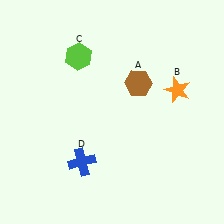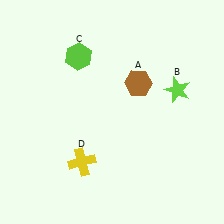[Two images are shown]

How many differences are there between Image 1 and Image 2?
There are 2 differences between the two images.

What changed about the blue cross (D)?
In Image 1, D is blue. In Image 2, it changed to yellow.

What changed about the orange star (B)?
In Image 1, B is orange. In Image 2, it changed to lime.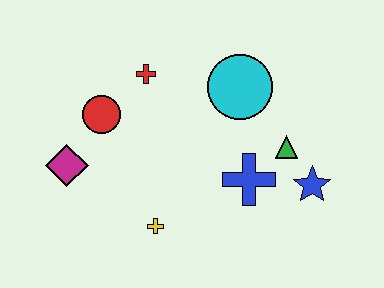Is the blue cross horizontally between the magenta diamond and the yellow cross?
No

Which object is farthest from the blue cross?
The magenta diamond is farthest from the blue cross.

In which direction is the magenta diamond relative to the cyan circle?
The magenta diamond is to the left of the cyan circle.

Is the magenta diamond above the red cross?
No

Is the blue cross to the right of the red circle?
Yes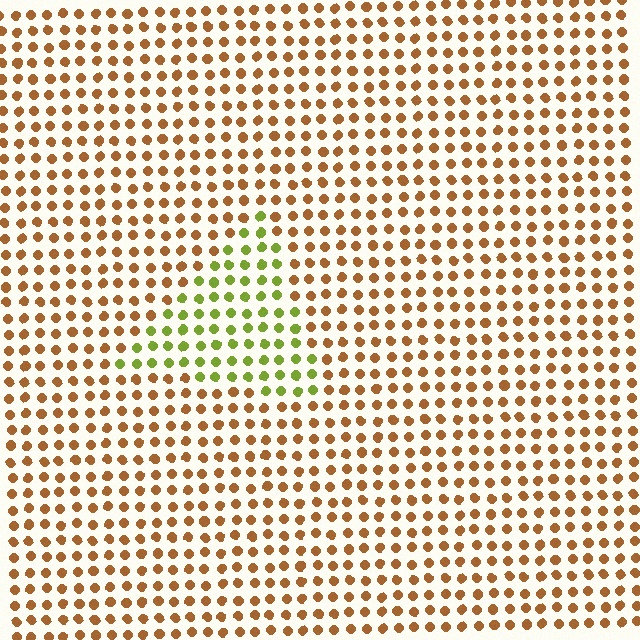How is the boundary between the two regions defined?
The boundary is defined purely by a slight shift in hue (about 56 degrees). Spacing, size, and orientation are identical on both sides.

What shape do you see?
I see a triangle.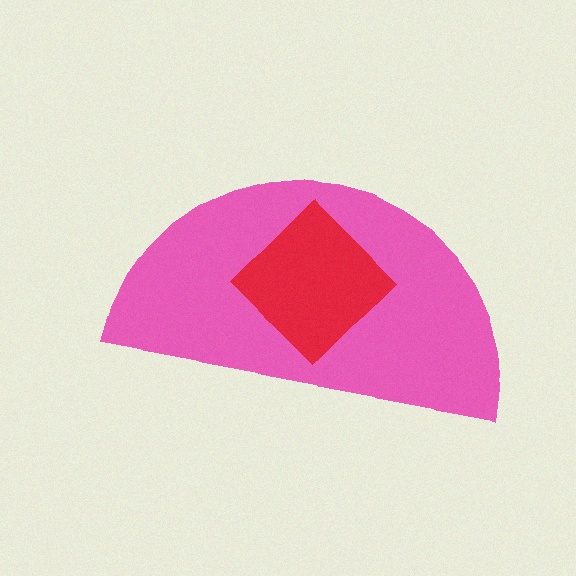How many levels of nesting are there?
2.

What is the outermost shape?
The pink semicircle.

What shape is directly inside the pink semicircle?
The red diamond.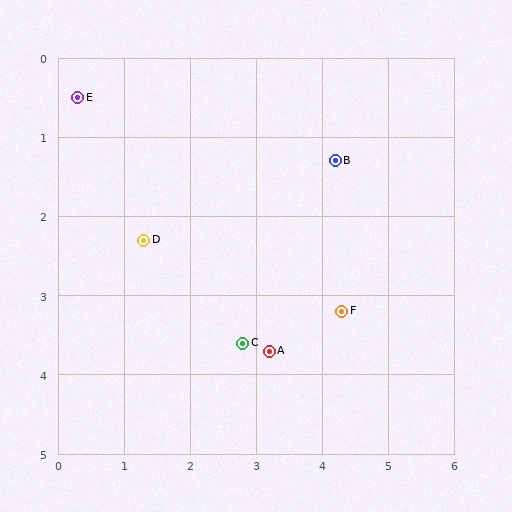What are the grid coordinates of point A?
Point A is at approximately (3.2, 3.7).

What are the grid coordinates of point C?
Point C is at approximately (2.8, 3.6).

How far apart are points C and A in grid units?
Points C and A are about 0.4 grid units apart.